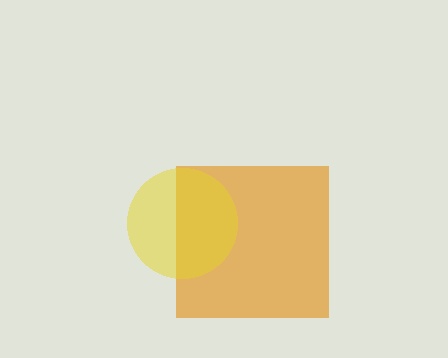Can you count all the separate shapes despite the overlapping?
Yes, there are 2 separate shapes.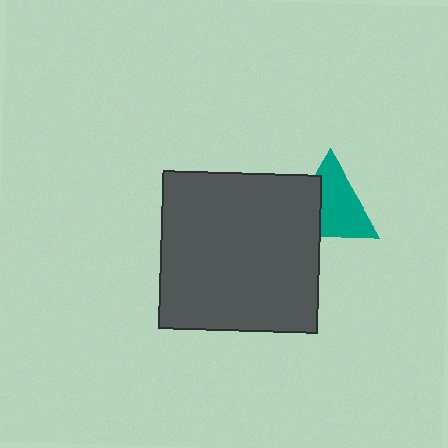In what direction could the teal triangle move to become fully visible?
The teal triangle could move right. That would shift it out from behind the dark gray square entirely.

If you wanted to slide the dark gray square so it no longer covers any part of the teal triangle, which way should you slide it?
Slide it left — that is the most direct way to separate the two shapes.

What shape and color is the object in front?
The object in front is a dark gray square.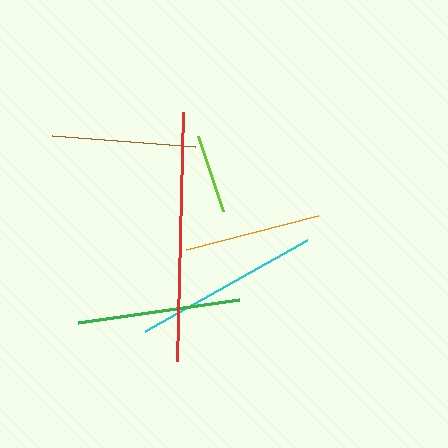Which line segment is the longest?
The red line is the longest at approximately 249 pixels.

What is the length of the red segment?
The red segment is approximately 249 pixels long.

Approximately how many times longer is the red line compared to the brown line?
The red line is approximately 1.7 times the length of the brown line.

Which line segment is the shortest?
The lime line is the shortest at approximately 80 pixels.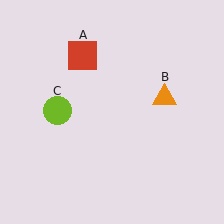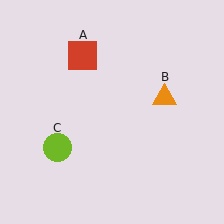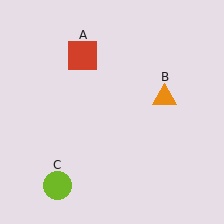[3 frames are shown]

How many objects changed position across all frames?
1 object changed position: lime circle (object C).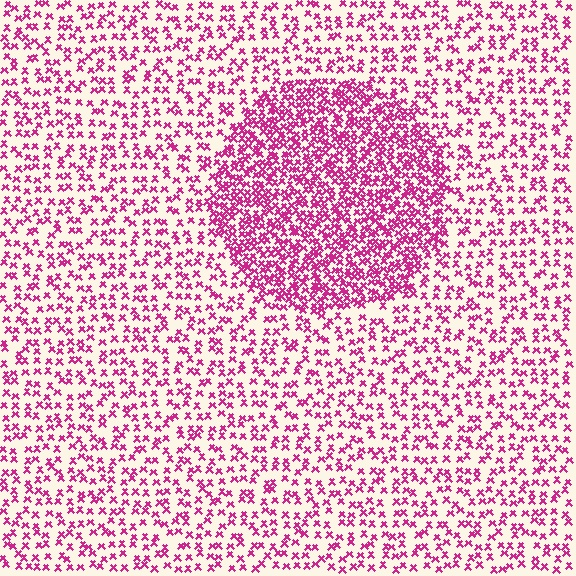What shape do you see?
I see a circle.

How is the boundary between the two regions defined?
The boundary is defined by a change in element density (approximately 2.3x ratio). All elements are the same color, size, and shape.